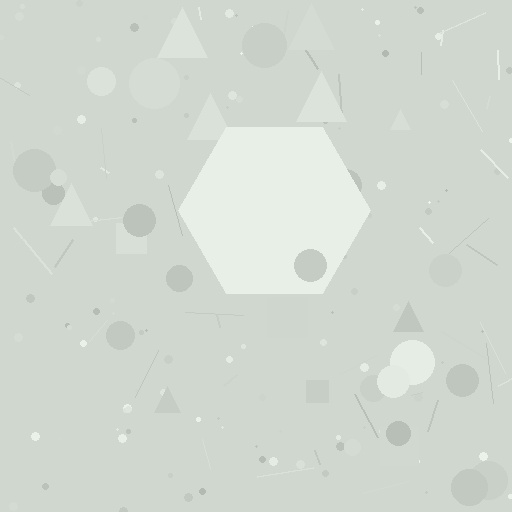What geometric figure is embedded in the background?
A hexagon is embedded in the background.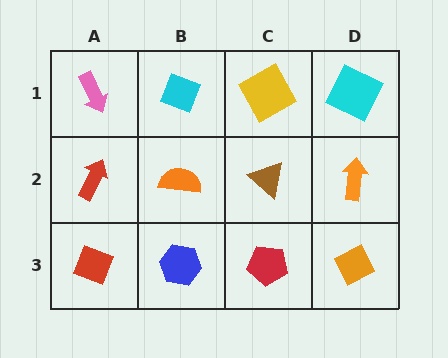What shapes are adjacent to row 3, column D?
An orange arrow (row 2, column D), a red pentagon (row 3, column C).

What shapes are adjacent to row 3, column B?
An orange semicircle (row 2, column B), a red diamond (row 3, column A), a red pentagon (row 3, column C).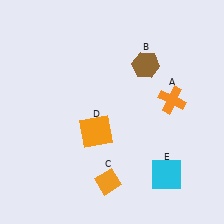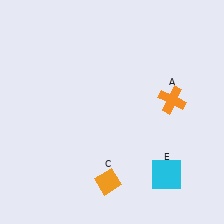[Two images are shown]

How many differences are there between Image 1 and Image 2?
There are 2 differences between the two images.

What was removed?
The orange square (D), the brown hexagon (B) were removed in Image 2.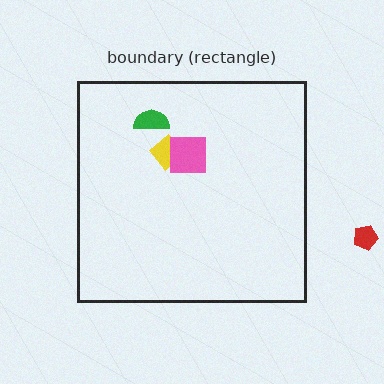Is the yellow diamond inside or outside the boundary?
Inside.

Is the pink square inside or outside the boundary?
Inside.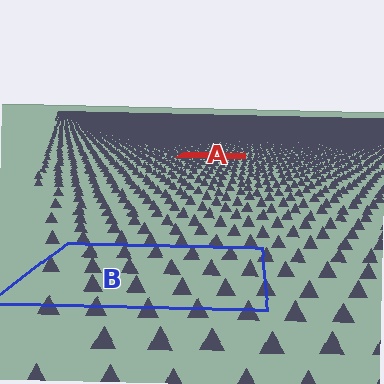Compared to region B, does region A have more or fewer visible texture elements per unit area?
Region A has more texture elements per unit area — they are packed more densely because it is farther away.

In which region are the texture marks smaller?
The texture marks are smaller in region A, because it is farther away.